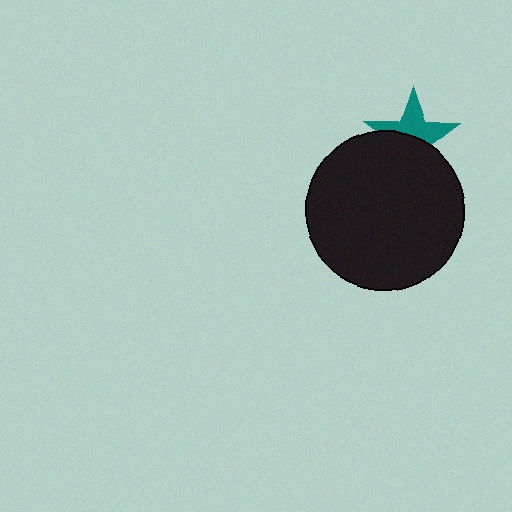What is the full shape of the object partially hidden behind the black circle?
The partially hidden object is a teal star.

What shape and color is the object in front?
The object in front is a black circle.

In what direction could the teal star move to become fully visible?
The teal star could move up. That would shift it out from behind the black circle entirely.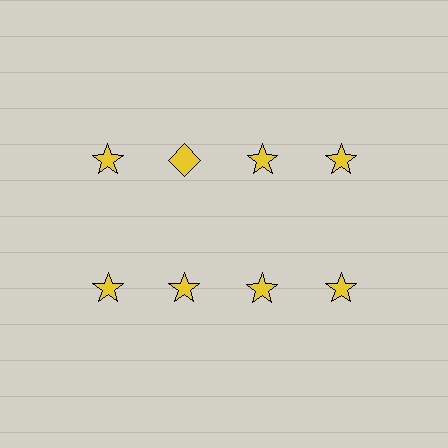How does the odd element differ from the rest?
It has a different shape: diamond instead of star.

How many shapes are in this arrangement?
There are 8 shapes arranged in a grid pattern.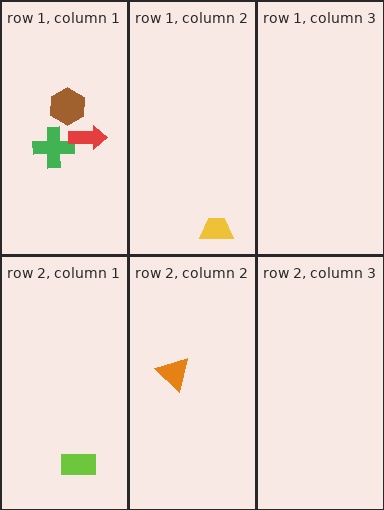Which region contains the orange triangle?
The row 2, column 2 region.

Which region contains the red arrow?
The row 1, column 1 region.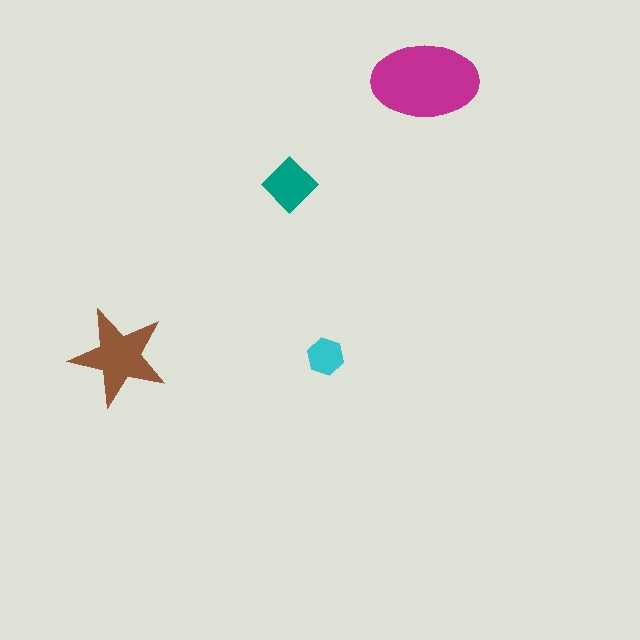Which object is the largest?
The magenta ellipse.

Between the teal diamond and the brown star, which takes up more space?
The brown star.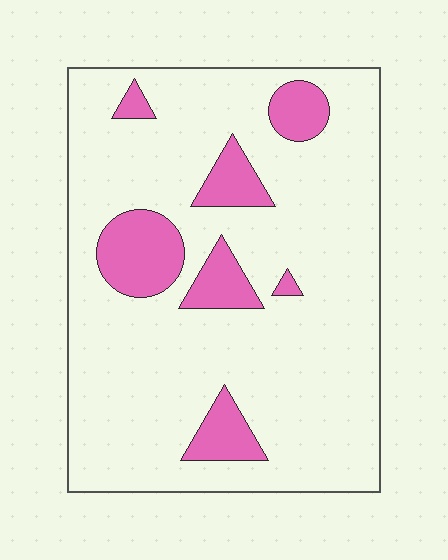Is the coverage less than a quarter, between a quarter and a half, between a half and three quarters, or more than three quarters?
Less than a quarter.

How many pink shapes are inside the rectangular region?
7.